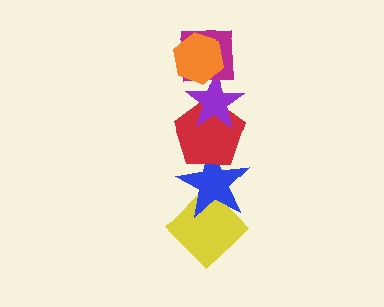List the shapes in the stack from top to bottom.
From top to bottom: the orange hexagon, the magenta square, the purple star, the red pentagon, the blue star, the yellow diamond.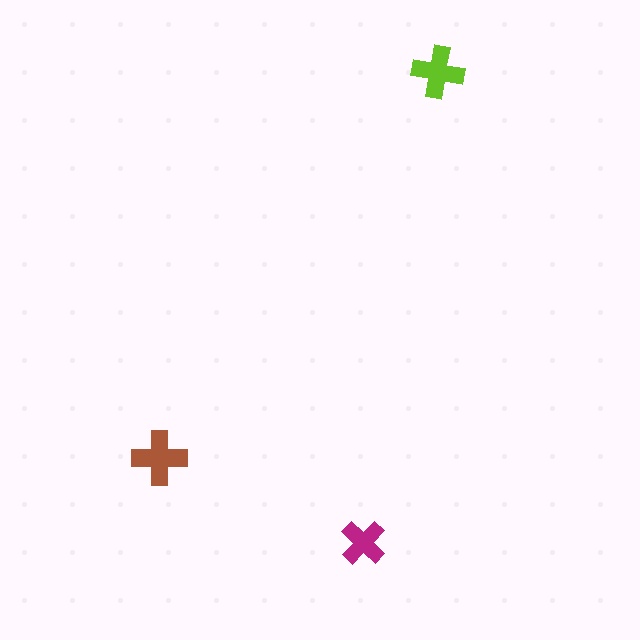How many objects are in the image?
There are 3 objects in the image.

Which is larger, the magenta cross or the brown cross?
The brown one.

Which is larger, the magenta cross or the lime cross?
The lime one.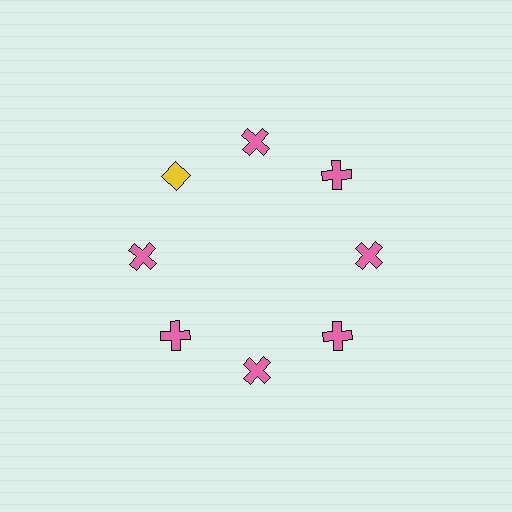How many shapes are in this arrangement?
There are 8 shapes arranged in a ring pattern.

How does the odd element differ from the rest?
It differs in both color (yellow instead of pink) and shape (diamond instead of cross).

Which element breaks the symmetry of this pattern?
The yellow diamond at roughly the 10 o'clock position breaks the symmetry. All other shapes are pink crosses.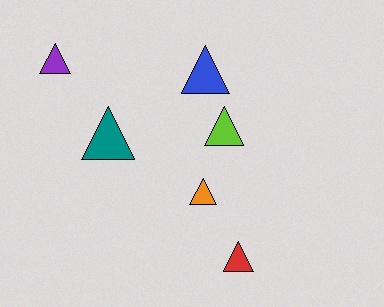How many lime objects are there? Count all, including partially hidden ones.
There is 1 lime object.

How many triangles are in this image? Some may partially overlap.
There are 6 triangles.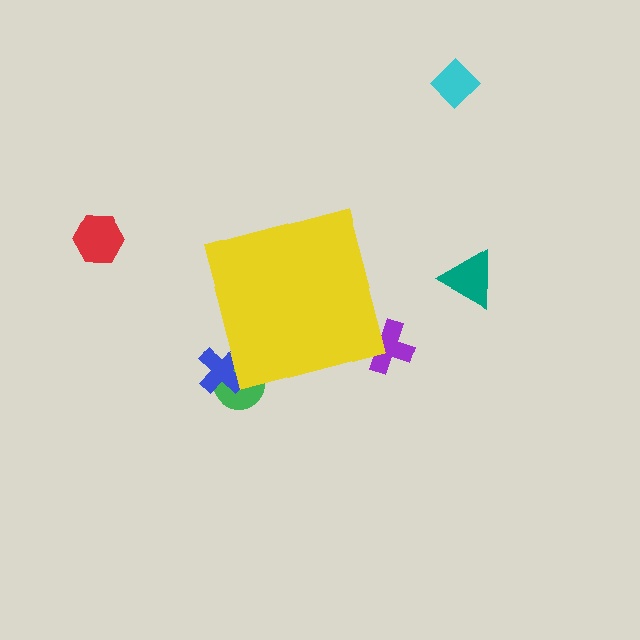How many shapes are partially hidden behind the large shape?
3 shapes are partially hidden.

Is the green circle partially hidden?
Yes, the green circle is partially hidden behind the yellow square.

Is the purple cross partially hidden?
Yes, the purple cross is partially hidden behind the yellow square.